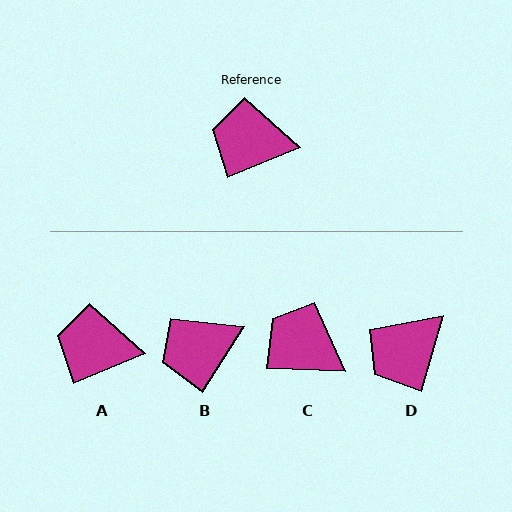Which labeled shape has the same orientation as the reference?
A.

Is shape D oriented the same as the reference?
No, it is off by about 52 degrees.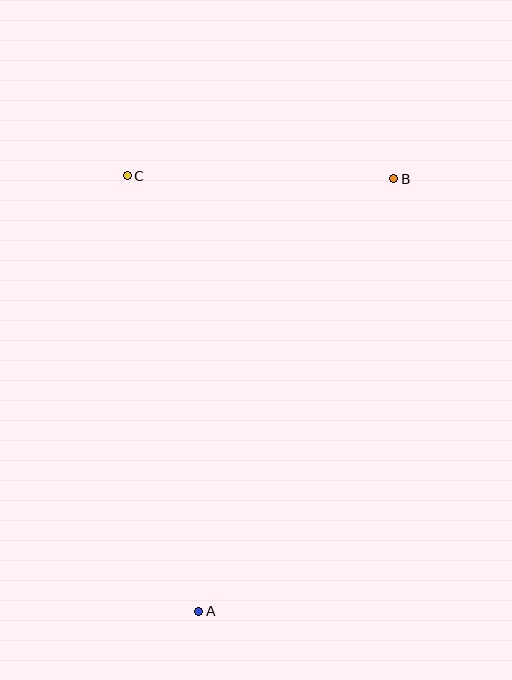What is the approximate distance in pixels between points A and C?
The distance between A and C is approximately 441 pixels.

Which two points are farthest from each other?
Points A and B are farthest from each other.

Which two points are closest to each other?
Points B and C are closest to each other.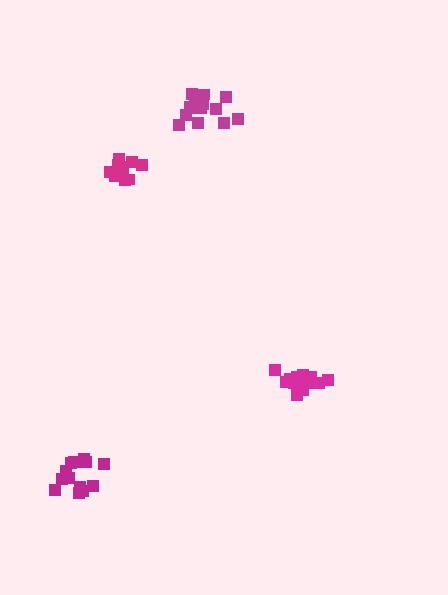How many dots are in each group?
Group 1: 14 dots, Group 2: 14 dots, Group 3: 14 dots, Group 4: 13 dots (55 total).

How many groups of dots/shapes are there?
There are 4 groups.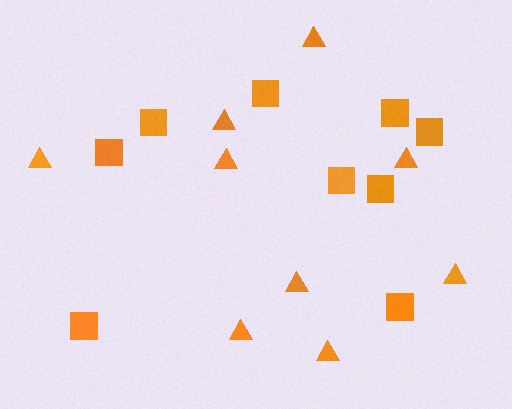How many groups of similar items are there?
There are 2 groups: one group of triangles (9) and one group of squares (9).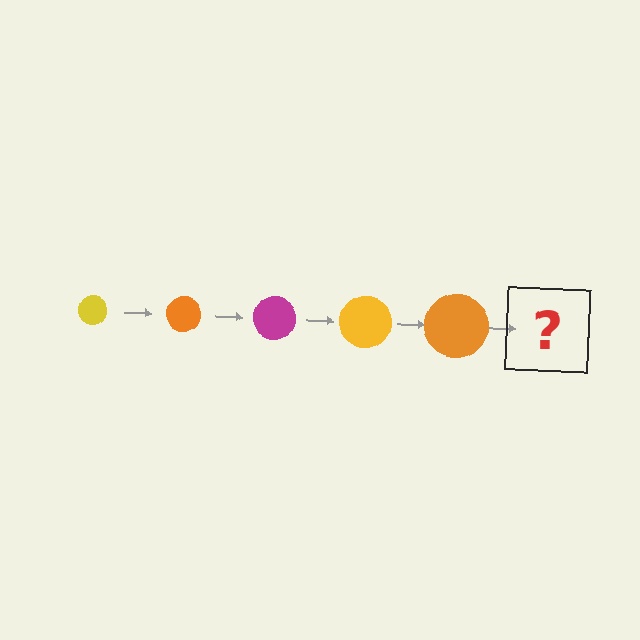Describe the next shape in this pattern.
It should be a magenta circle, larger than the previous one.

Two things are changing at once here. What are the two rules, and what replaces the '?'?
The two rules are that the circle grows larger each step and the color cycles through yellow, orange, and magenta. The '?' should be a magenta circle, larger than the previous one.